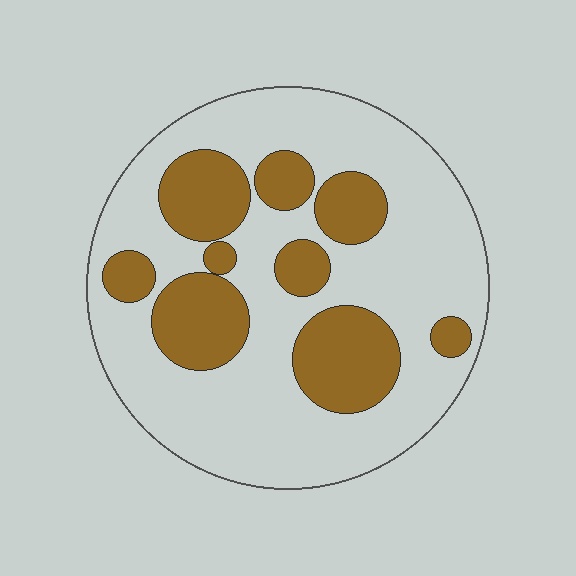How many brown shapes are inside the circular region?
9.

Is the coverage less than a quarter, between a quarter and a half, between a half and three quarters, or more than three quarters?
Between a quarter and a half.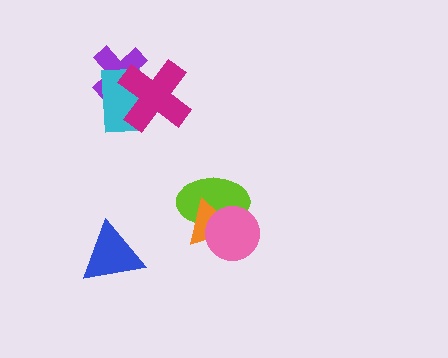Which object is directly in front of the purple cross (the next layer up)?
The cyan rectangle is directly in front of the purple cross.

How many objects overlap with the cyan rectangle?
2 objects overlap with the cyan rectangle.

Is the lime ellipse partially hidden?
Yes, it is partially covered by another shape.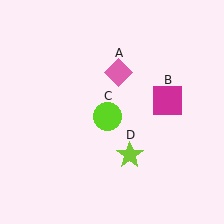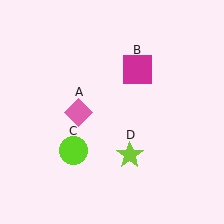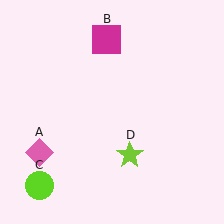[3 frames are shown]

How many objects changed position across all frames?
3 objects changed position: pink diamond (object A), magenta square (object B), lime circle (object C).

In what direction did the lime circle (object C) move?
The lime circle (object C) moved down and to the left.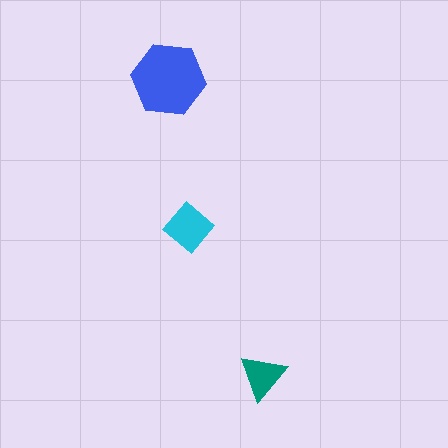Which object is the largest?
The blue hexagon.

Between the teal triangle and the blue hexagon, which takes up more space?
The blue hexagon.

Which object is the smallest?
The teal triangle.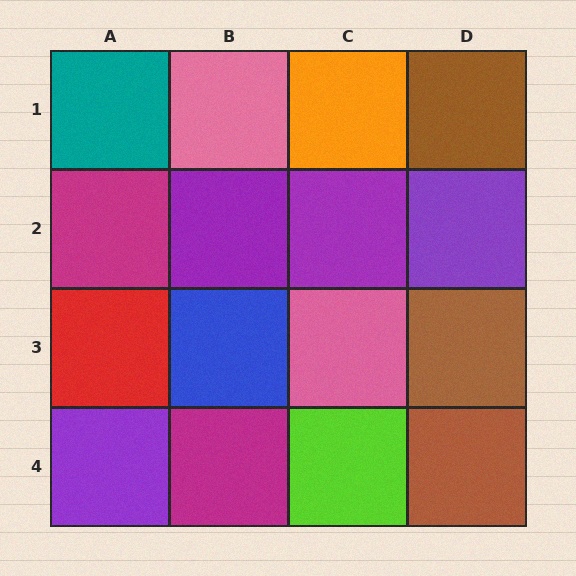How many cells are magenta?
2 cells are magenta.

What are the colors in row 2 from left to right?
Magenta, purple, purple, purple.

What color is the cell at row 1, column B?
Pink.